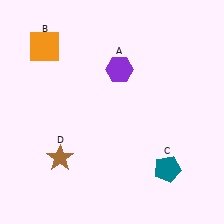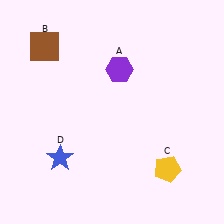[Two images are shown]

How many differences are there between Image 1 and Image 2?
There are 3 differences between the two images.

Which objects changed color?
B changed from orange to brown. C changed from teal to yellow. D changed from brown to blue.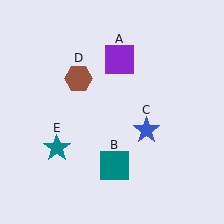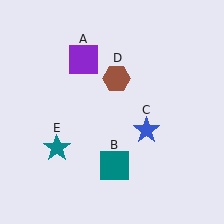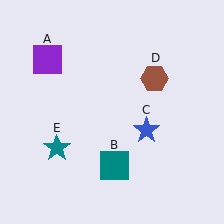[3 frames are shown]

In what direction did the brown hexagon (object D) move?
The brown hexagon (object D) moved right.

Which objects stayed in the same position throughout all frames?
Teal square (object B) and blue star (object C) and teal star (object E) remained stationary.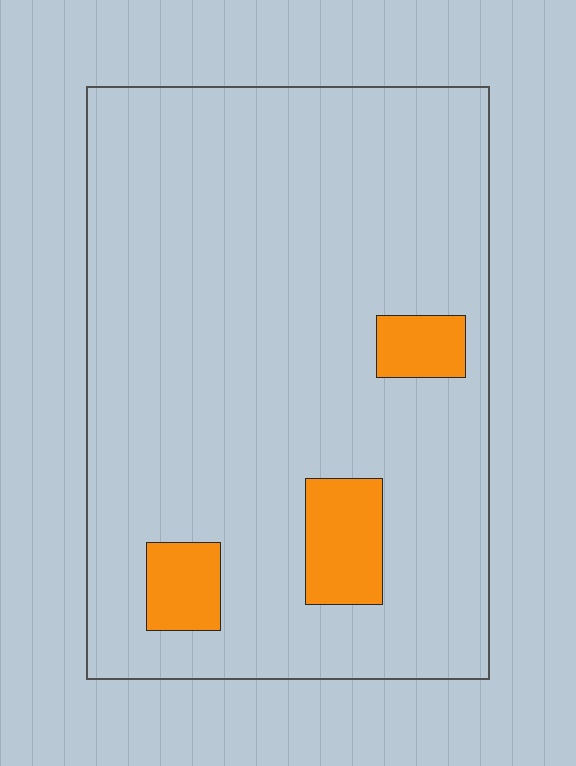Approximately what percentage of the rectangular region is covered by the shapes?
Approximately 10%.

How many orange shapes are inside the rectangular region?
3.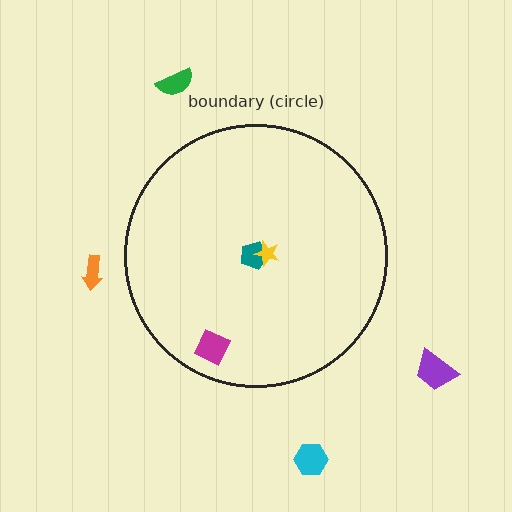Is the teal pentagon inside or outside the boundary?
Inside.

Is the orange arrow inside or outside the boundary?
Outside.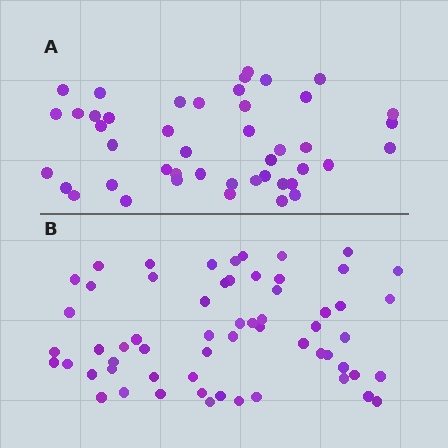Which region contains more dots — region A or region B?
Region B (the bottom region) has more dots.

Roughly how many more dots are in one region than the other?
Region B has approximately 15 more dots than region A.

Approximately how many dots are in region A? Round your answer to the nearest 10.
About 40 dots. (The exact count is 45, which rounds to 40.)